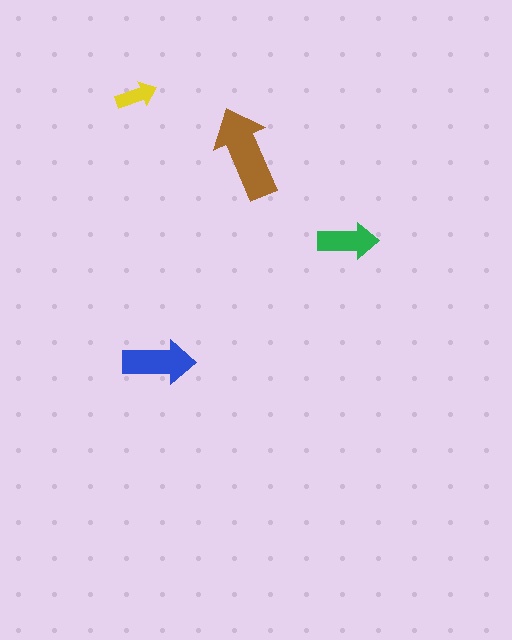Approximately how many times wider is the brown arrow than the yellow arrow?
About 2 times wider.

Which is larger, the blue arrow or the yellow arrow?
The blue one.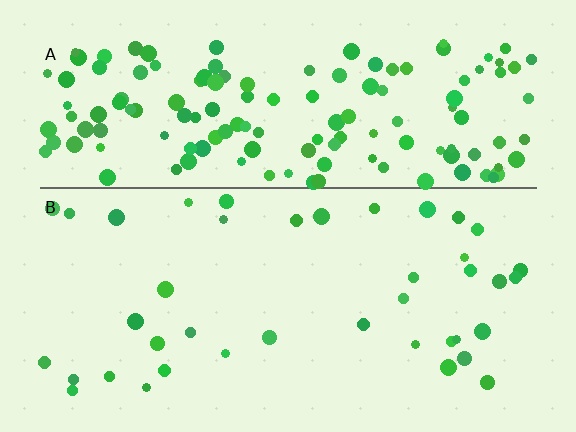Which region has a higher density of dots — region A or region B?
A (the top).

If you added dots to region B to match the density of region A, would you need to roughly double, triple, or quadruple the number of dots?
Approximately quadruple.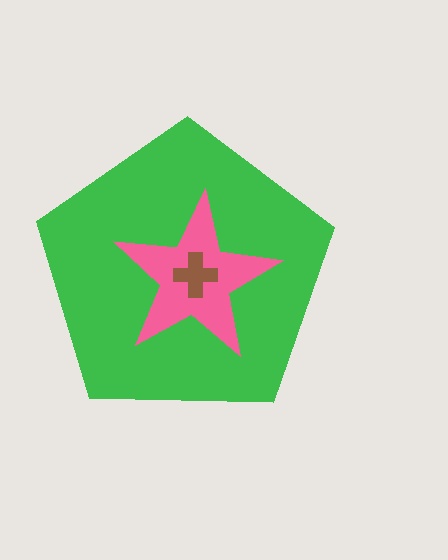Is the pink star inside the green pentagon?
Yes.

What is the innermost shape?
The brown cross.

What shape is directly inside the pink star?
The brown cross.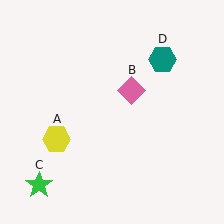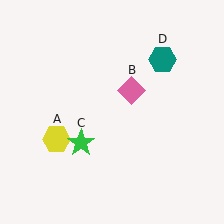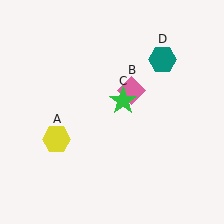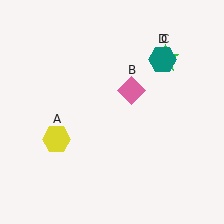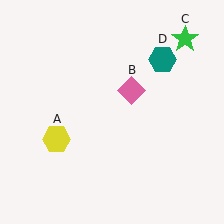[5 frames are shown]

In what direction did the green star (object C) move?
The green star (object C) moved up and to the right.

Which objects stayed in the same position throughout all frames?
Yellow hexagon (object A) and pink diamond (object B) and teal hexagon (object D) remained stationary.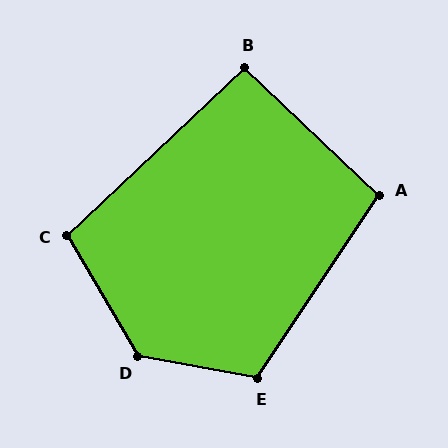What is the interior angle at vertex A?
Approximately 100 degrees (obtuse).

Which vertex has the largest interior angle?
D, at approximately 131 degrees.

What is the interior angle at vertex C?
Approximately 103 degrees (obtuse).